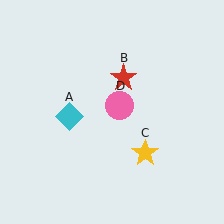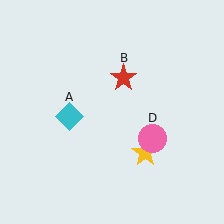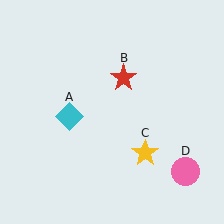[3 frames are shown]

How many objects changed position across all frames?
1 object changed position: pink circle (object D).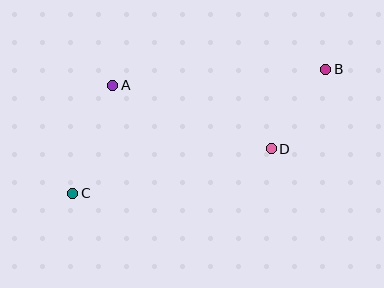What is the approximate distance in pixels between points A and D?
The distance between A and D is approximately 171 pixels.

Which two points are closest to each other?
Points B and D are closest to each other.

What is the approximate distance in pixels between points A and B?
The distance between A and B is approximately 214 pixels.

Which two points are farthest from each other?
Points B and C are farthest from each other.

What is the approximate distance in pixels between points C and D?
The distance between C and D is approximately 204 pixels.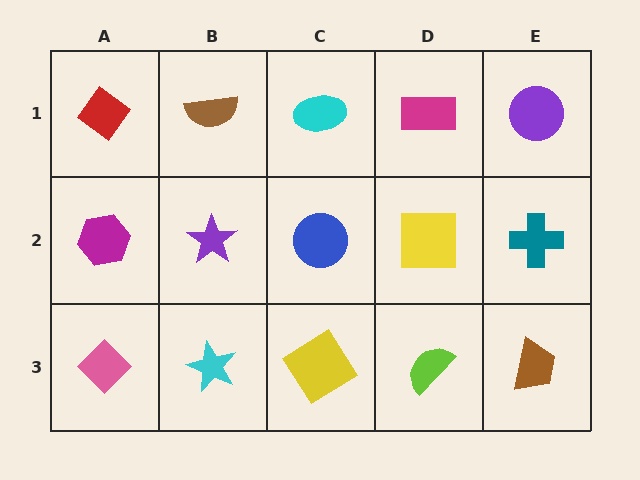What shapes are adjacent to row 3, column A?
A magenta hexagon (row 2, column A), a cyan star (row 3, column B).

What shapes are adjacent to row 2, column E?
A purple circle (row 1, column E), a brown trapezoid (row 3, column E), a yellow square (row 2, column D).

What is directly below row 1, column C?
A blue circle.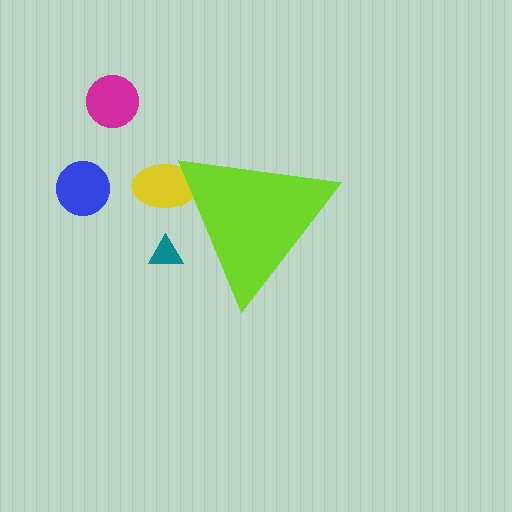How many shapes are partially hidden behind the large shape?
2 shapes are partially hidden.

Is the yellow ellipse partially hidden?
Yes, the yellow ellipse is partially hidden behind the lime triangle.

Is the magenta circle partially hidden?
No, the magenta circle is fully visible.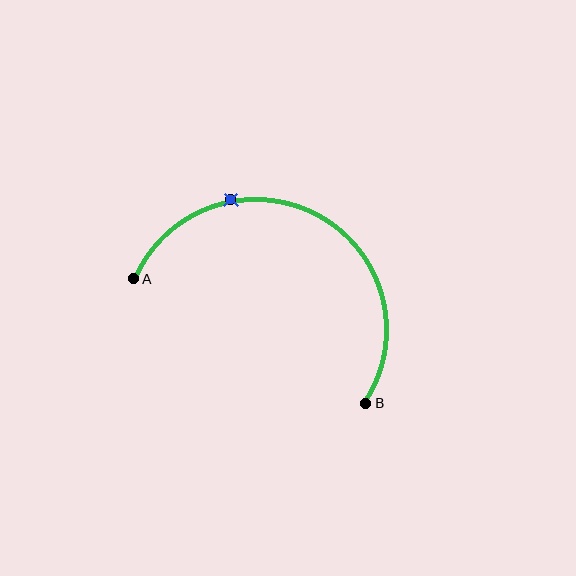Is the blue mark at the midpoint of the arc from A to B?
No. The blue mark lies on the arc but is closer to endpoint A. The arc midpoint would be at the point on the curve equidistant along the arc from both A and B.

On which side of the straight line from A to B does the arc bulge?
The arc bulges above the straight line connecting A and B.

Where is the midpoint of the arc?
The arc midpoint is the point on the curve farthest from the straight line joining A and B. It sits above that line.